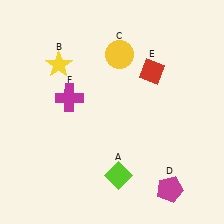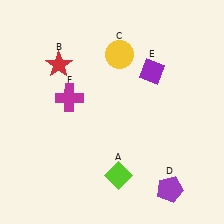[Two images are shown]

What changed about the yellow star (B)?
In Image 1, B is yellow. In Image 2, it changed to red.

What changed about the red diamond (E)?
In Image 1, E is red. In Image 2, it changed to purple.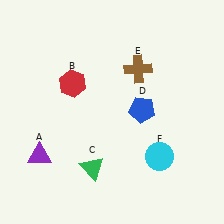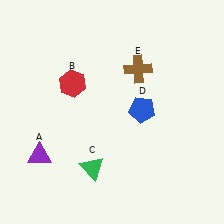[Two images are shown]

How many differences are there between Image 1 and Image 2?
There is 1 difference between the two images.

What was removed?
The cyan circle (F) was removed in Image 2.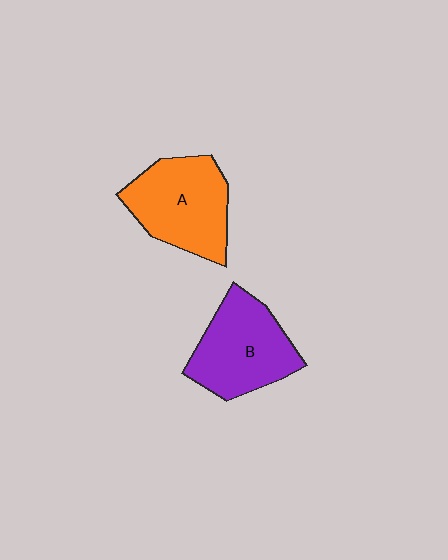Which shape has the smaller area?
Shape B (purple).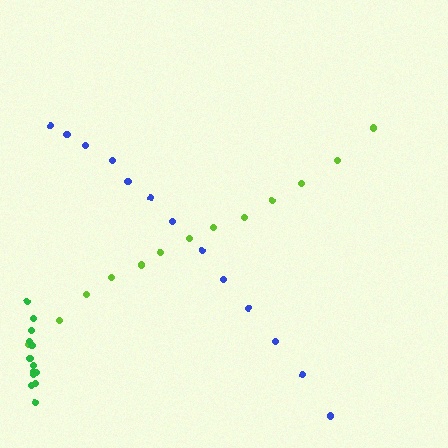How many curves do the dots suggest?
There are 3 distinct paths.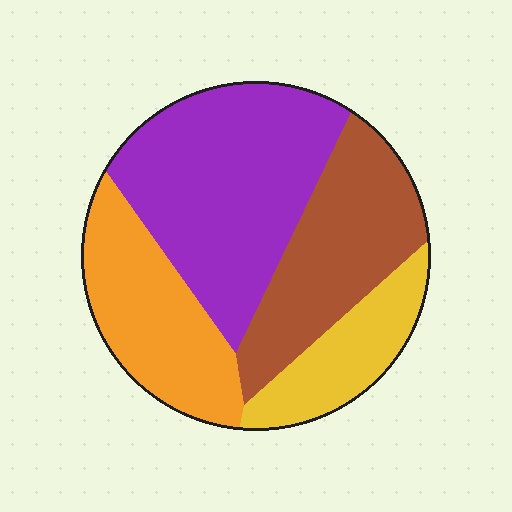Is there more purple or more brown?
Purple.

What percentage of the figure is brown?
Brown takes up about one quarter (1/4) of the figure.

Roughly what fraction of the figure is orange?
Orange covers around 20% of the figure.